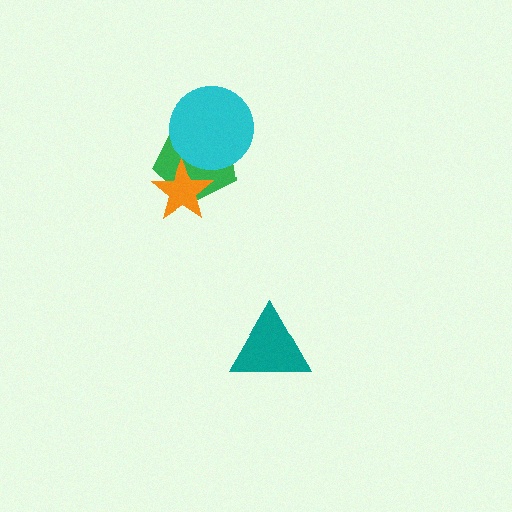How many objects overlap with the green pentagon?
2 objects overlap with the green pentagon.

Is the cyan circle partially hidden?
No, no other shape covers it.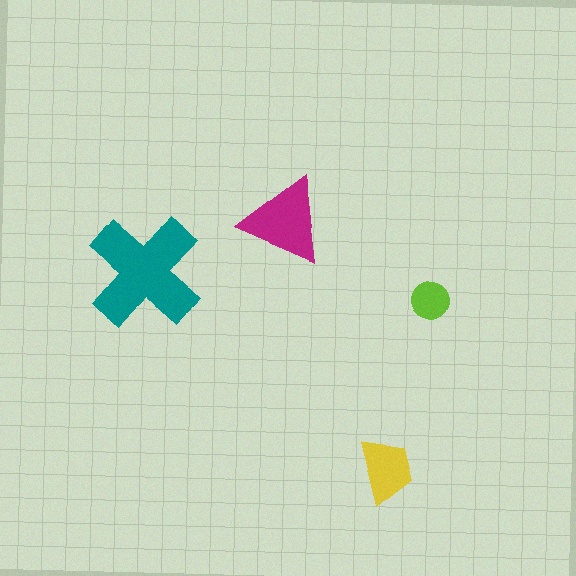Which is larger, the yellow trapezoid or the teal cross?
The teal cross.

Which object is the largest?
The teal cross.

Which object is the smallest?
The lime circle.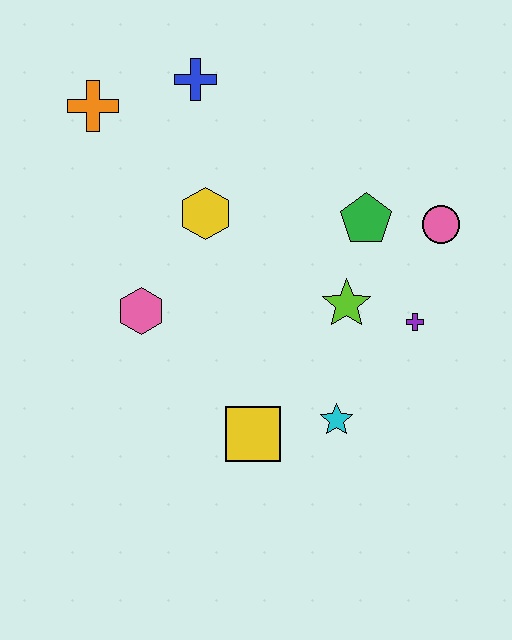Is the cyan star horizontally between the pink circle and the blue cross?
Yes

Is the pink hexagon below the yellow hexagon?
Yes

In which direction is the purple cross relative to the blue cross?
The purple cross is below the blue cross.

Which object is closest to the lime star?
The purple cross is closest to the lime star.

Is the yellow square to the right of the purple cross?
No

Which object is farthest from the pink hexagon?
The pink circle is farthest from the pink hexagon.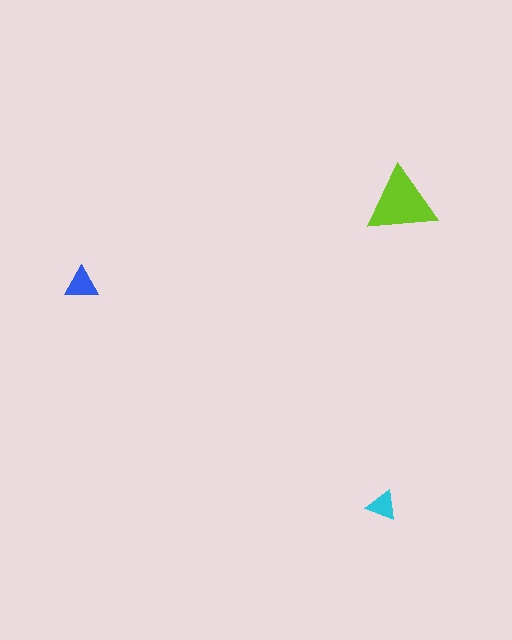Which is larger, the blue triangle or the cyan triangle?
The blue one.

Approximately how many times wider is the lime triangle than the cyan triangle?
About 2.5 times wider.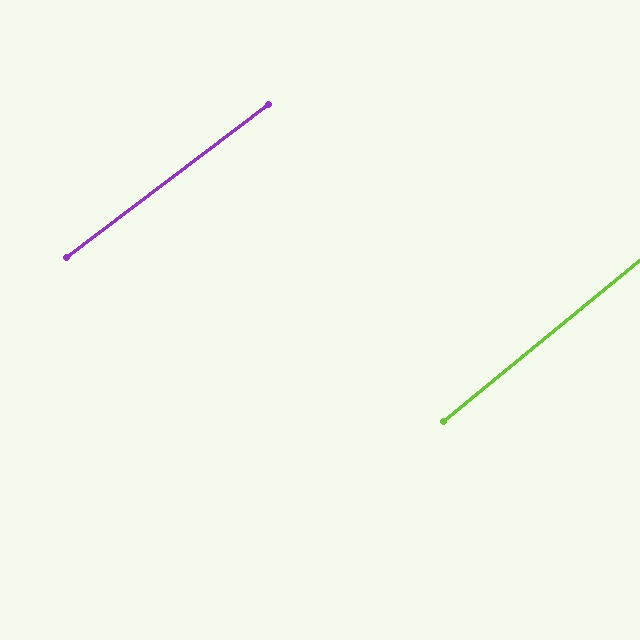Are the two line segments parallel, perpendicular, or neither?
Parallel — their directions differ by only 1.9°.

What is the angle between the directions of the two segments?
Approximately 2 degrees.